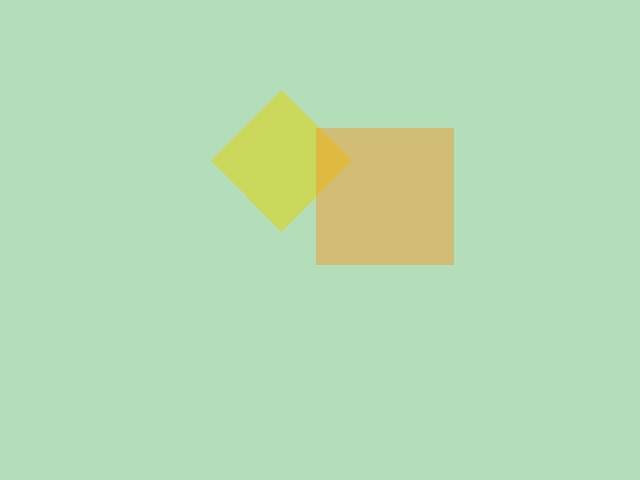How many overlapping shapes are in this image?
There are 2 overlapping shapes in the image.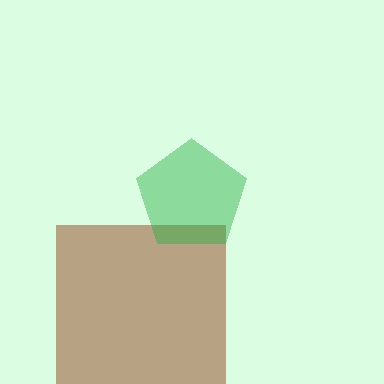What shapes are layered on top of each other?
The layered shapes are: a brown square, a green pentagon.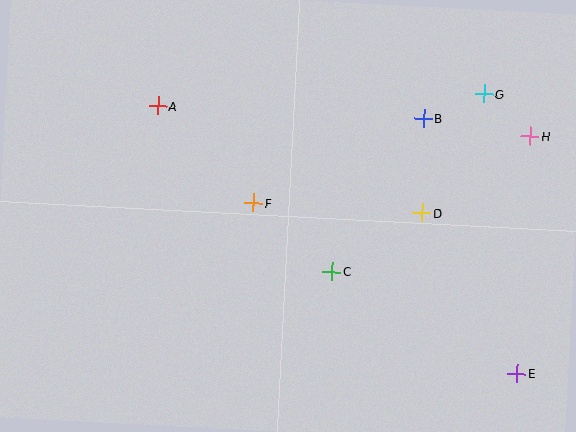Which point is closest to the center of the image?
Point F at (254, 203) is closest to the center.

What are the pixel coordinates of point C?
Point C is at (332, 272).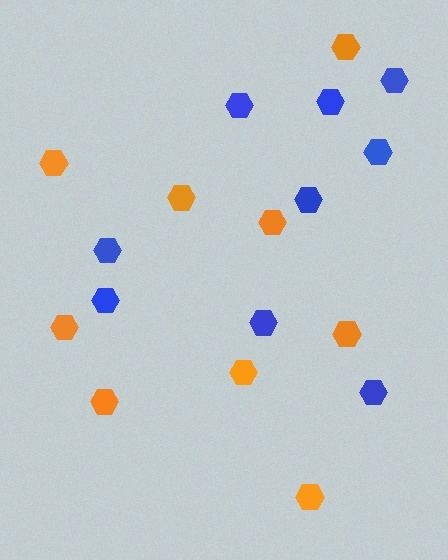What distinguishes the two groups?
There are 2 groups: one group of orange hexagons (9) and one group of blue hexagons (9).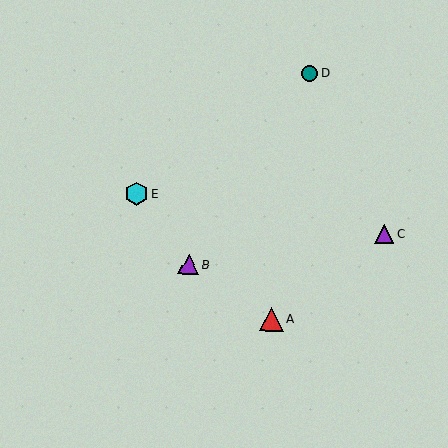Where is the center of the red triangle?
The center of the red triangle is at (271, 319).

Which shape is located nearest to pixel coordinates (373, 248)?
The purple triangle (labeled C) at (384, 234) is nearest to that location.